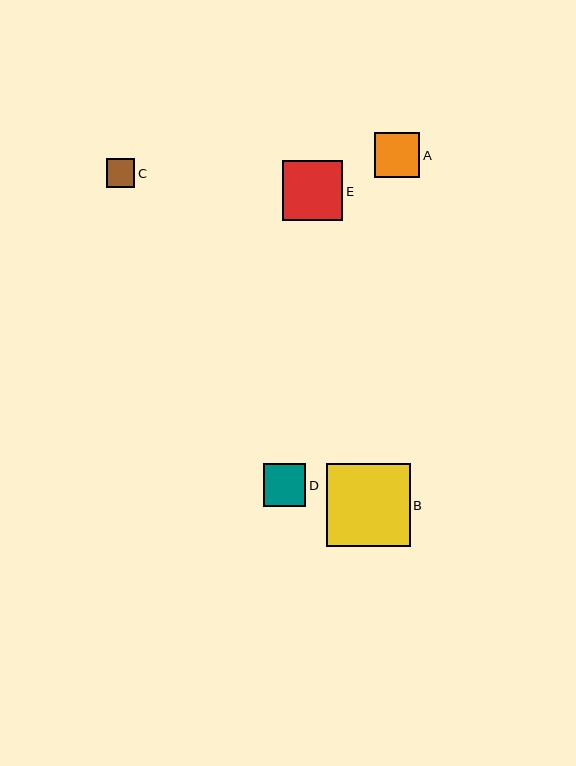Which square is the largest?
Square B is the largest with a size of approximately 83 pixels.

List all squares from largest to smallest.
From largest to smallest: B, E, A, D, C.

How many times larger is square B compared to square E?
Square B is approximately 1.4 times the size of square E.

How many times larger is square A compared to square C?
Square A is approximately 1.6 times the size of square C.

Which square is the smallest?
Square C is the smallest with a size of approximately 29 pixels.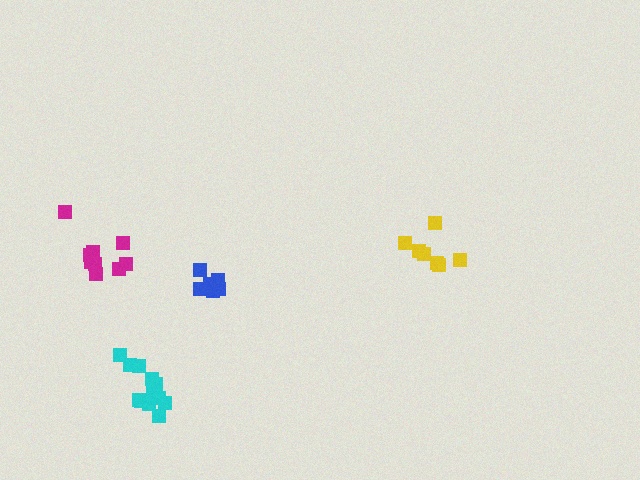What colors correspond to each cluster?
The clusters are colored: blue, cyan, yellow, magenta.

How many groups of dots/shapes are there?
There are 4 groups.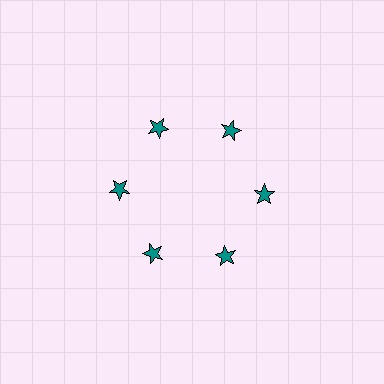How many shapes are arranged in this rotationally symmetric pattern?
There are 6 shapes, arranged in 6 groups of 1.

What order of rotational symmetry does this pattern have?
This pattern has 6-fold rotational symmetry.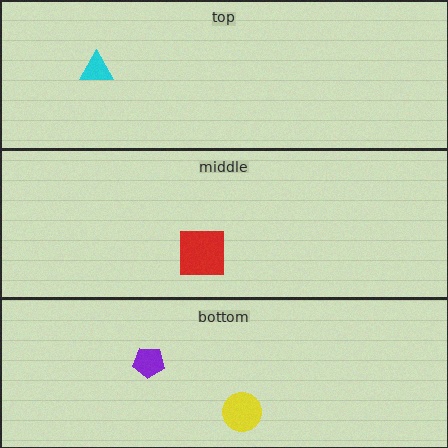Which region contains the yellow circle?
The bottom region.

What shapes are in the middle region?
The red square.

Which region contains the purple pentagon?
The bottom region.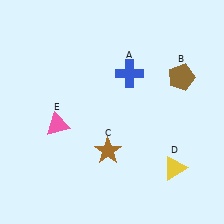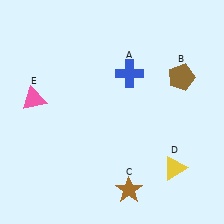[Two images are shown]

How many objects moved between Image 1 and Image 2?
2 objects moved between the two images.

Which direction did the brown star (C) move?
The brown star (C) moved down.